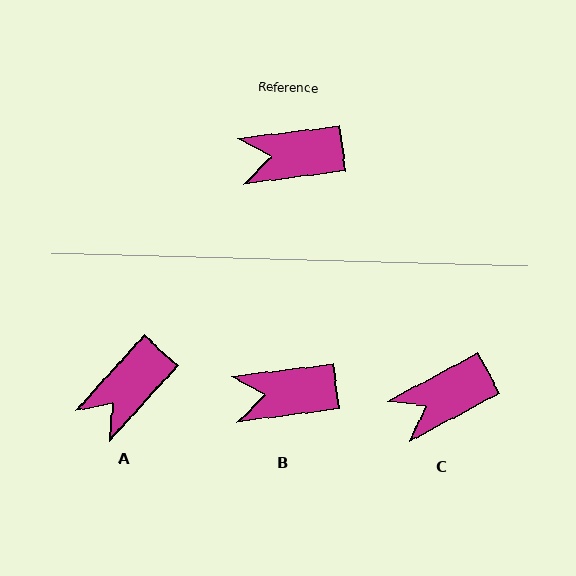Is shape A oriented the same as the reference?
No, it is off by about 40 degrees.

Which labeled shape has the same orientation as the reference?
B.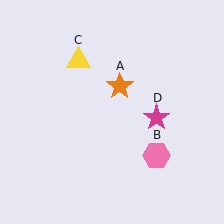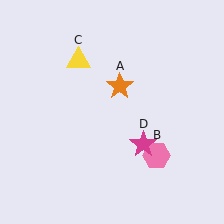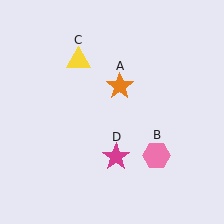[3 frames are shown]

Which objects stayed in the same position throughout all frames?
Orange star (object A) and pink hexagon (object B) and yellow triangle (object C) remained stationary.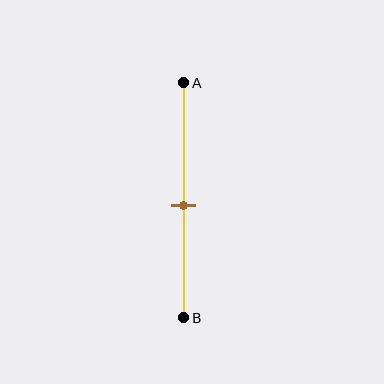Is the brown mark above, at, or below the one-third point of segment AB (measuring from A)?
The brown mark is below the one-third point of segment AB.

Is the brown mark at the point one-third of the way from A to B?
No, the mark is at about 50% from A, not at the 33% one-third point.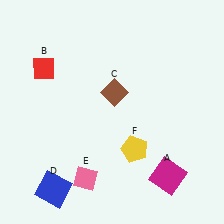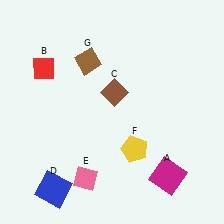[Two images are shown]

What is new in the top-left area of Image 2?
A brown diamond (G) was added in the top-left area of Image 2.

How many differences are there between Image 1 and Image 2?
There is 1 difference between the two images.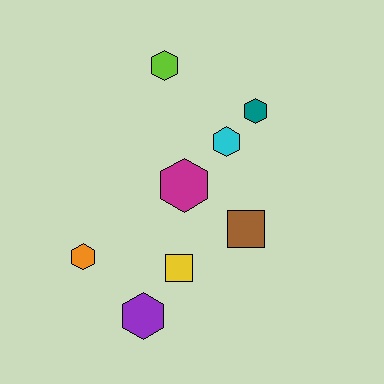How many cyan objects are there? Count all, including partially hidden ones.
There is 1 cyan object.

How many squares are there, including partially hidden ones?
There are 2 squares.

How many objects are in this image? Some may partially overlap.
There are 8 objects.